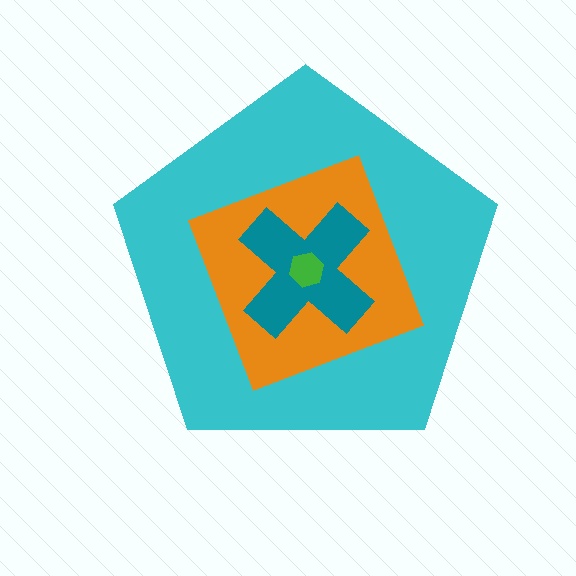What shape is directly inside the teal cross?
The green hexagon.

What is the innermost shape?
The green hexagon.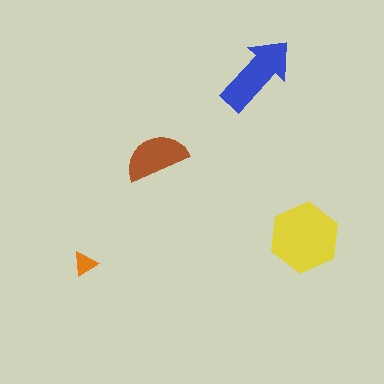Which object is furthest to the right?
The yellow hexagon is rightmost.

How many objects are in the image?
There are 4 objects in the image.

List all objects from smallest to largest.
The orange triangle, the brown semicircle, the blue arrow, the yellow hexagon.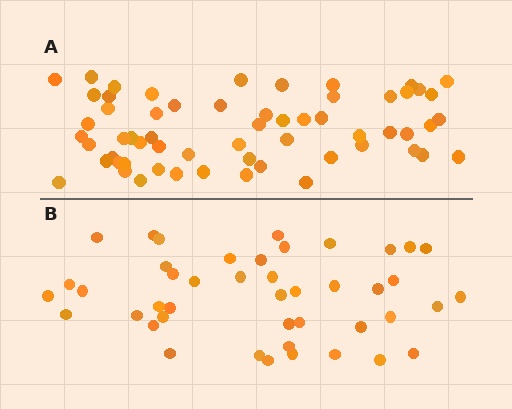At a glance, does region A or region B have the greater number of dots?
Region A (the top region) has more dots.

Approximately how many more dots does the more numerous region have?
Region A has approximately 15 more dots than region B.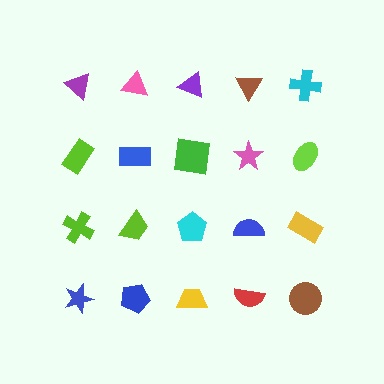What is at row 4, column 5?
A brown circle.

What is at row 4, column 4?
A red semicircle.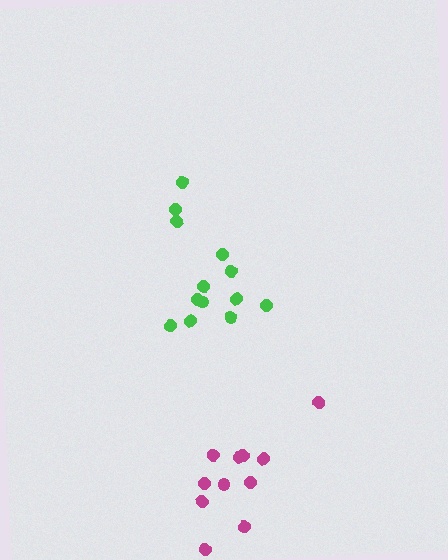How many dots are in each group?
Group 1: 11 dots, Group 2: 13 dots (24 total).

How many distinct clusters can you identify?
There are 2 distinct clusters.